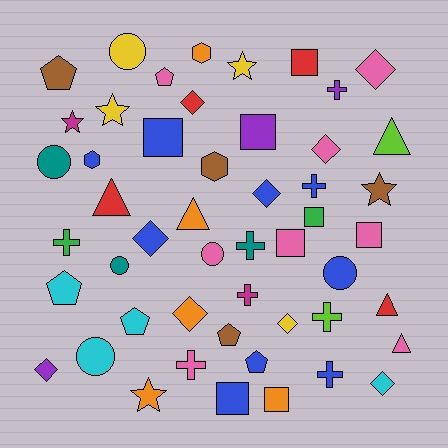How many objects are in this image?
There are 50 objects.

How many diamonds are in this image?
There are 9 diamonds.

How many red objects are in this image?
There are 4 red objects.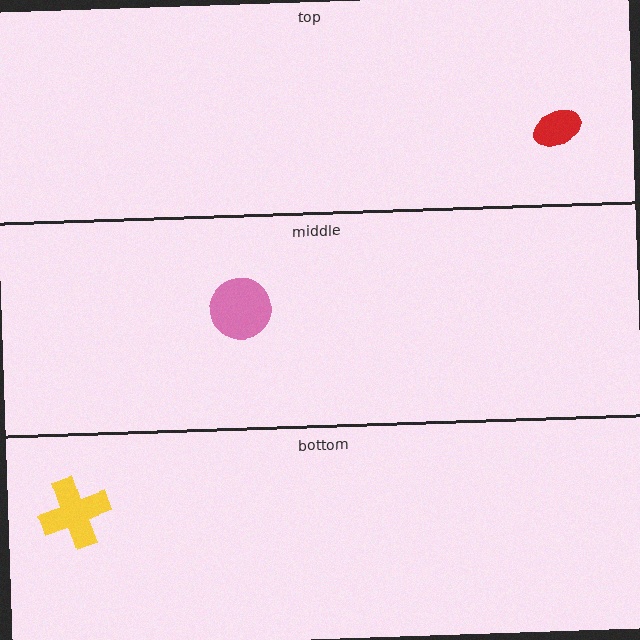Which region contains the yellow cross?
The bottom region.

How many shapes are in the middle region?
1.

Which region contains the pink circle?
The middle region.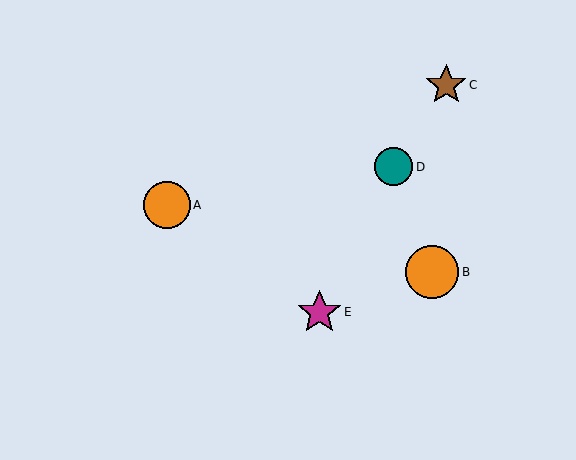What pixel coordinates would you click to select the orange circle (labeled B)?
Click at (432, 272) to select the orange circle B.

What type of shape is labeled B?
Shape B is an orange circle.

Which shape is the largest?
The orange circle (labeled B) is the largest.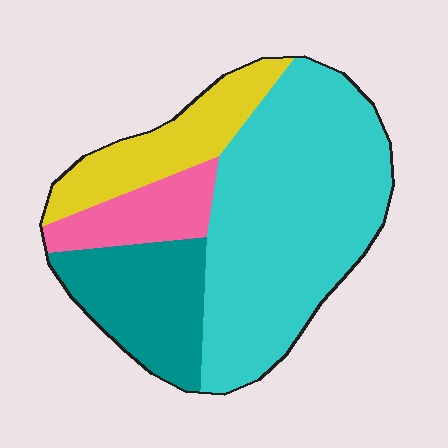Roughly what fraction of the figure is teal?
Teal covers 20% of the figure.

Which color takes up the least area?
Pink, at roughly 10%.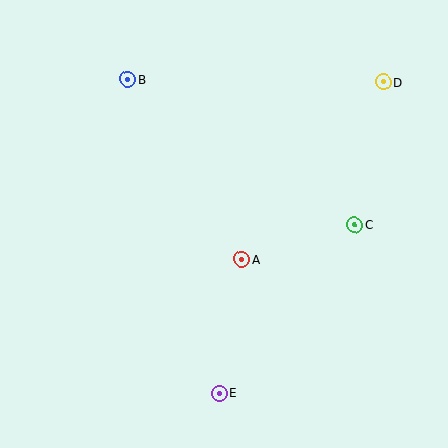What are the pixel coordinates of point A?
Point A is at (242, 259).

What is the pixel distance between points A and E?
The distance between A and E is 136 pixels.